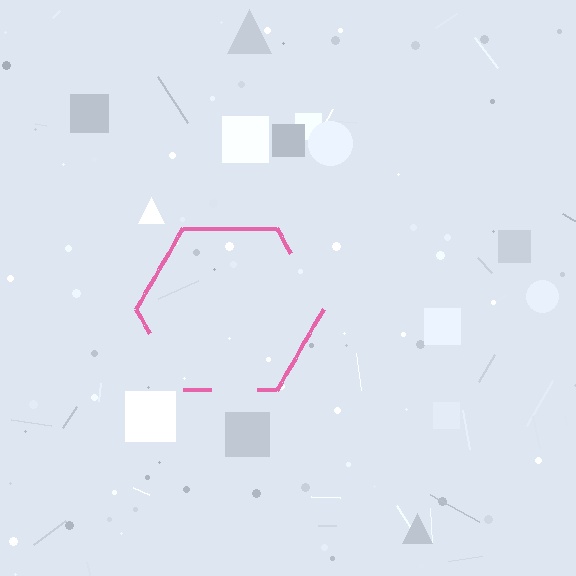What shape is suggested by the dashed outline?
The dashed outline suggests a hexagon.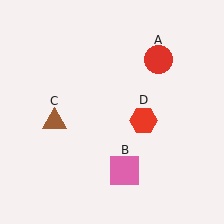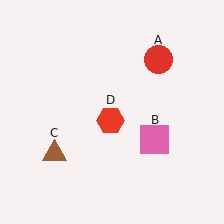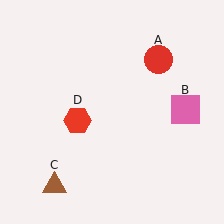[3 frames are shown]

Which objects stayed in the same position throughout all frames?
Red circle (object A) remained stationary.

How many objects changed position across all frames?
3 objects changed position: pink square (object B), brown triangle (object C), red hexagon (object D).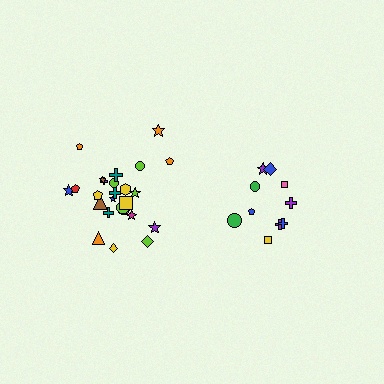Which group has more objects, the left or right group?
The left group.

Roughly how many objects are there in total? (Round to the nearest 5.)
Roughly 35 objects in total.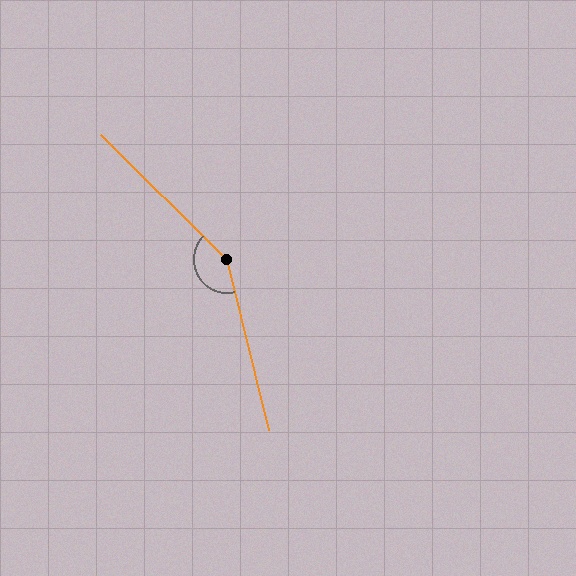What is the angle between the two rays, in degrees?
Approximately 148 degrees.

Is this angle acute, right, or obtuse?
It is obtuse.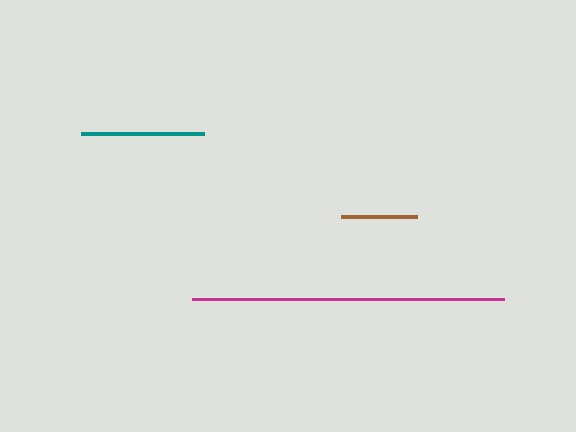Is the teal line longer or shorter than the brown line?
The teal line is longer than the brown line.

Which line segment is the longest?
The magenta line is the longest at approximately 312 pixels.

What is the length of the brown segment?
The brown segment is approximately 76 pixels long.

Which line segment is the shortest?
The brown line is the shortest at approximately 76 pixels.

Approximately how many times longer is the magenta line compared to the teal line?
The magenta line is approximately 2.5 times the length of the teal line.